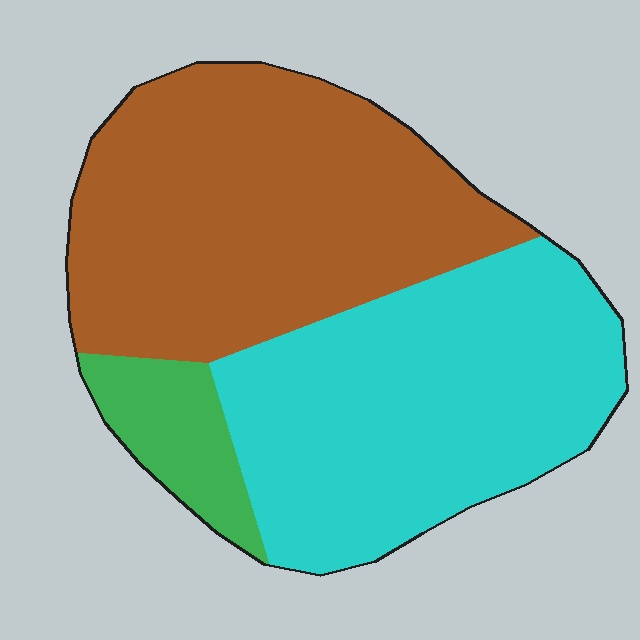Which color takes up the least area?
Green, at roughly 10%.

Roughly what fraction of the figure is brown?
Brown covers around 45% of the figure.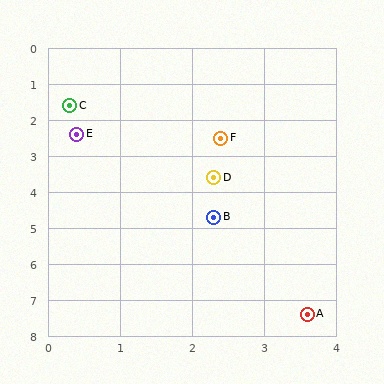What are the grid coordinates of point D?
Point D is at approximately (2.3, 3.6).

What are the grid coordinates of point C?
Point C is at approximately (0.3, 1.6).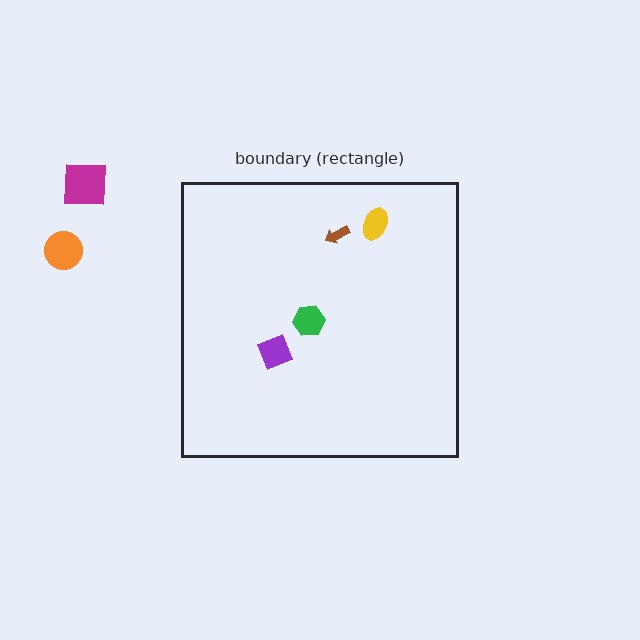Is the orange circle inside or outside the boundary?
Outside.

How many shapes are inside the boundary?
4 inside, 2 outside.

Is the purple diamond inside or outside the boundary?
Inside.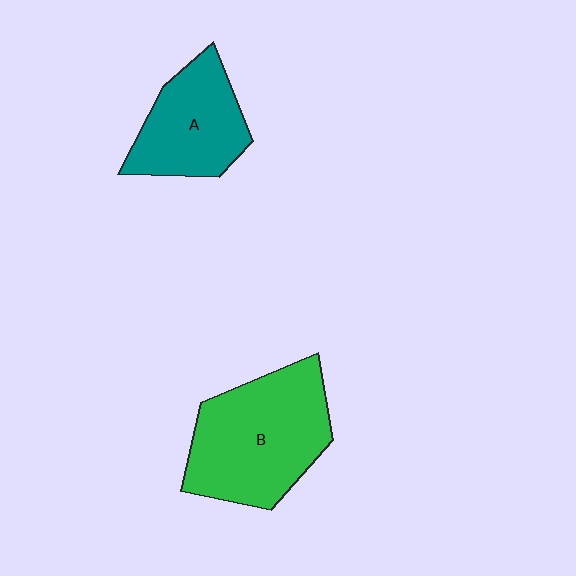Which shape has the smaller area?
Shape A (teal).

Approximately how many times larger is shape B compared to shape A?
Approximately 1.5 times.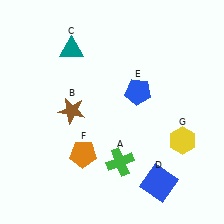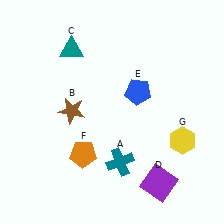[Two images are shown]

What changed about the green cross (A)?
In Image 1, A is green. In Image 2, it changed to teal.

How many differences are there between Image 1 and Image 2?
There are 2 differences between the two images.